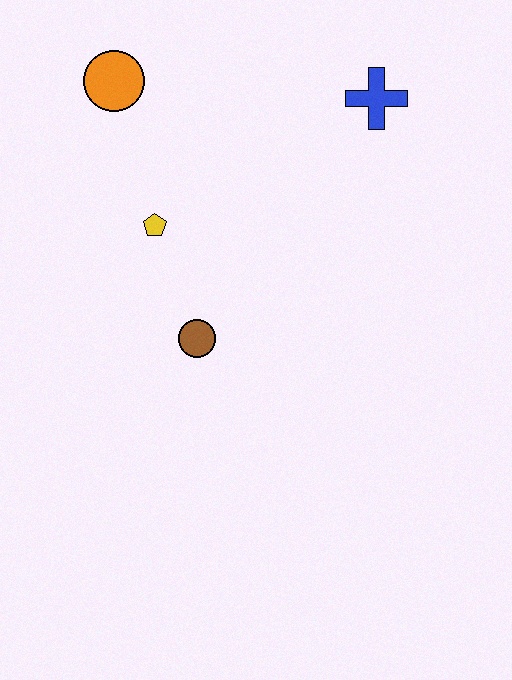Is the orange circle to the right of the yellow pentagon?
No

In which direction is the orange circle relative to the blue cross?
The orange circle is to the left of the blue cross.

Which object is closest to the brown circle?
The yellow pentagon is closest to the brown circle.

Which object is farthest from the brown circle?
The blue cross is farthest from the brown circle.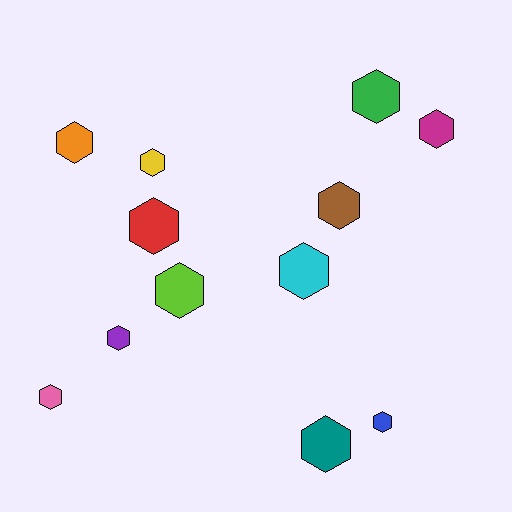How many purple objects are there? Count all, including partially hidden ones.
There is 1 purple object.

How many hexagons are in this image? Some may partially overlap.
There are 12 hexagons.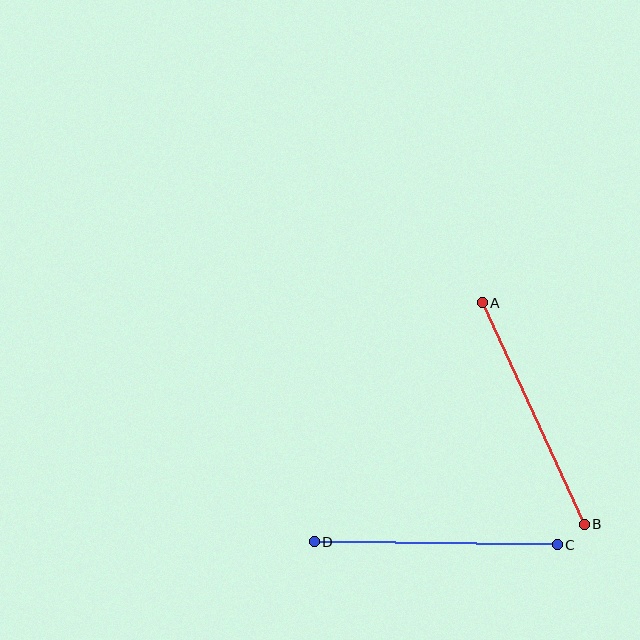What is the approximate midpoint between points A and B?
The midpoint is at approximately (533, 414) pixels.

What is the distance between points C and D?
The distance is approximately 243 pixels.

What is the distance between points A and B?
The distance is approximately 244 pixels.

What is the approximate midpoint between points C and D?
The midpoint is at approximately (436, 543) pixels.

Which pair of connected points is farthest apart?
Points A and B are farthest apart.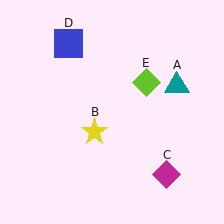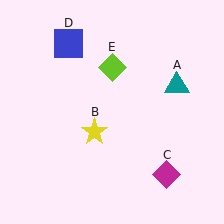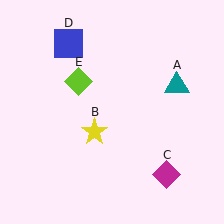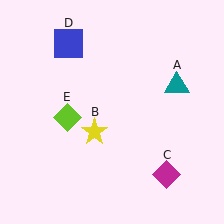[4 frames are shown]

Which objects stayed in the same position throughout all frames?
Teal triangle (object A) and yellow star (object B) and magenta diamond (object C) and blue square (object D) remained stationary.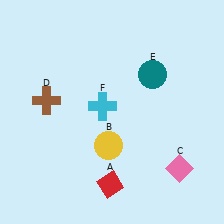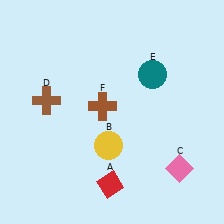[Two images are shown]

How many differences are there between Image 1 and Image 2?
There is 1 difference between the two images.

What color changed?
The cross (F) changed from cyan in Image 1 to brown in Image 2.